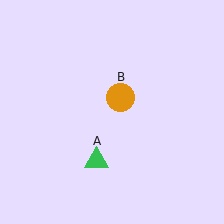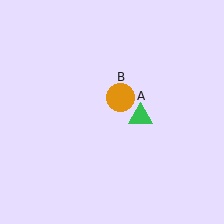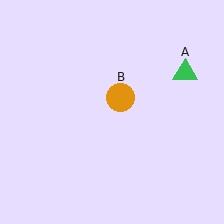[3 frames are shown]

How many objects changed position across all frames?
1 object changed position: green triangle (object A).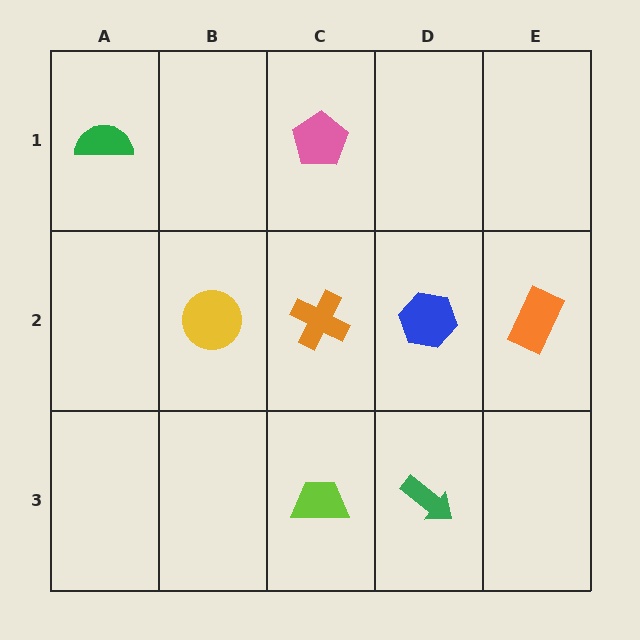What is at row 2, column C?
An orange cross.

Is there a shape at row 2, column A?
No, that cell is empty.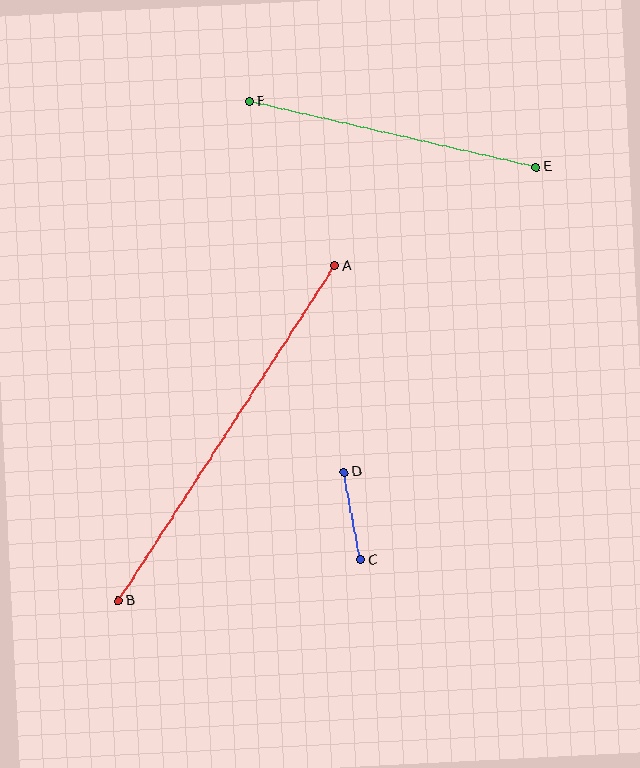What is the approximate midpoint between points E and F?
The midpoint is at approximately (393, 134) pixels.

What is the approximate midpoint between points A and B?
The midpoint is at approximately (227, 433) pixels.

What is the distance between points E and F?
The distance is approximately 294 pixels.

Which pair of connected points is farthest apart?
Points A and B are farthest apart.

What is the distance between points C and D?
The distance is approximately 90 pixels.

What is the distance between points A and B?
The distance is approximately 399 pixels.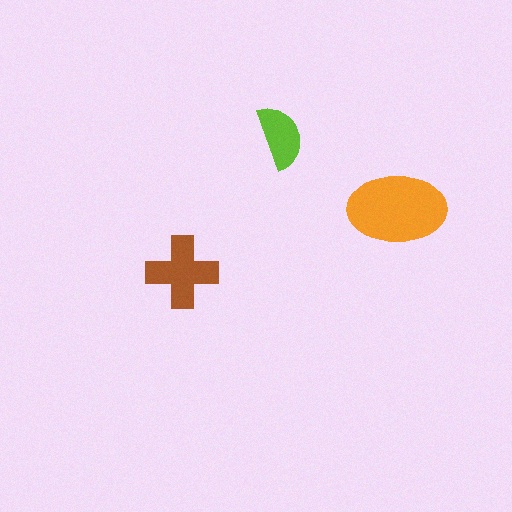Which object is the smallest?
The lime semicircle.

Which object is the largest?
The orange ellipse.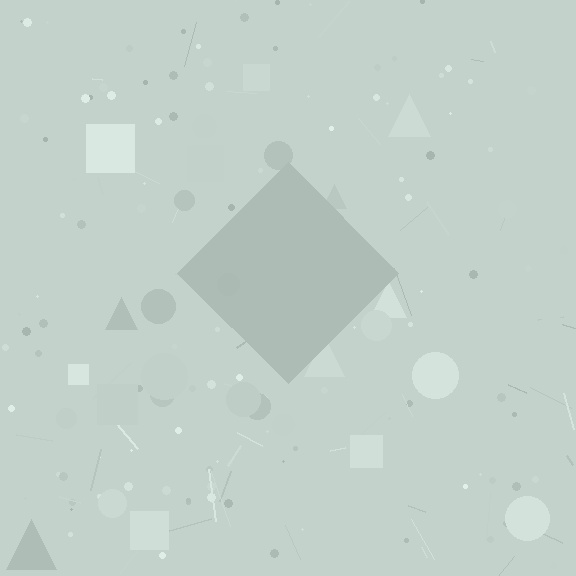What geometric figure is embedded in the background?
A diamond is embedded in the background.